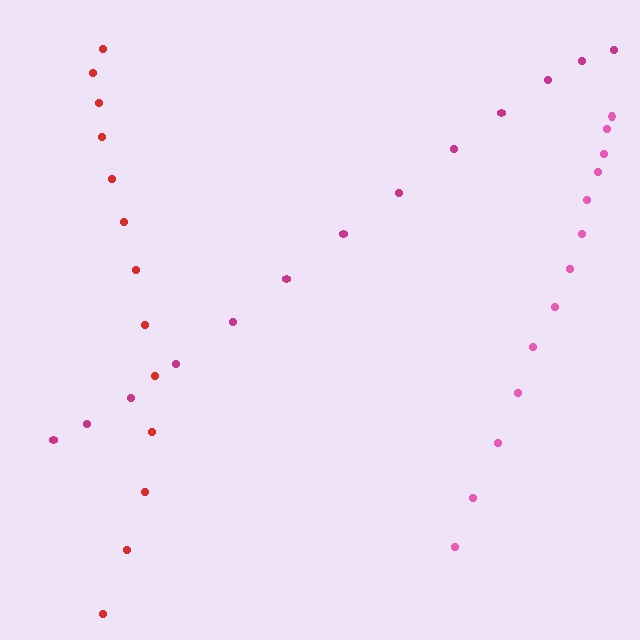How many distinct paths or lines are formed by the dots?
There are 3 distinct paths.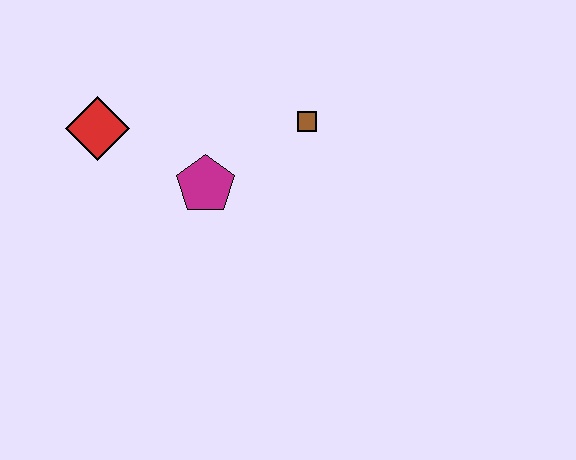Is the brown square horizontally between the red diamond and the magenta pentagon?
No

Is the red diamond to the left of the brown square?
Yes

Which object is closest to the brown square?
The magenta pentagon is closest to the brown square.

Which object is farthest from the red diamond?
The brown square is farthest from the red diamond.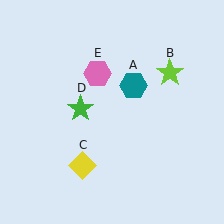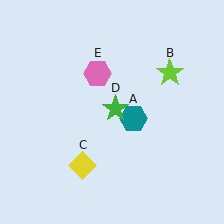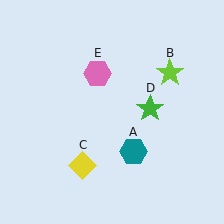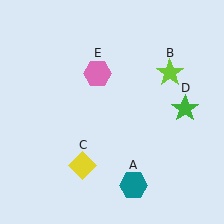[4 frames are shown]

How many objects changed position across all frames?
2 objects changed position: teal hexagon (object A), green star (object D).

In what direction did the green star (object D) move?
The green star (object D) moved right.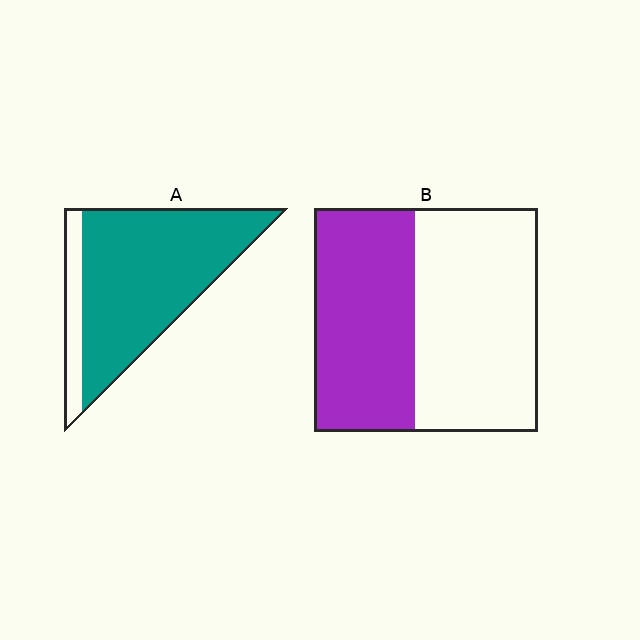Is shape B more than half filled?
No.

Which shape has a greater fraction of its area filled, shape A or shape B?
Shape A.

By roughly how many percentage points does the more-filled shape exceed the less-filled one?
By roughly 40 percentage points (A over B).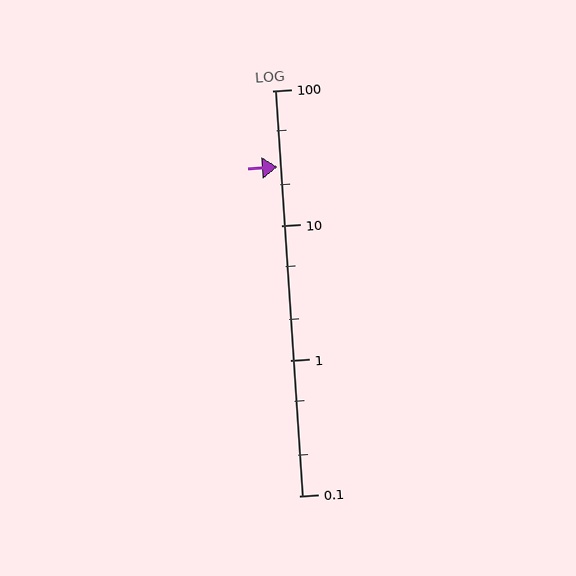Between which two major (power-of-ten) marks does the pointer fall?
The pointer is between 10 and 100.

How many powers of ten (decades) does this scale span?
The scale spans 3 decades, from 0.1 to 100.